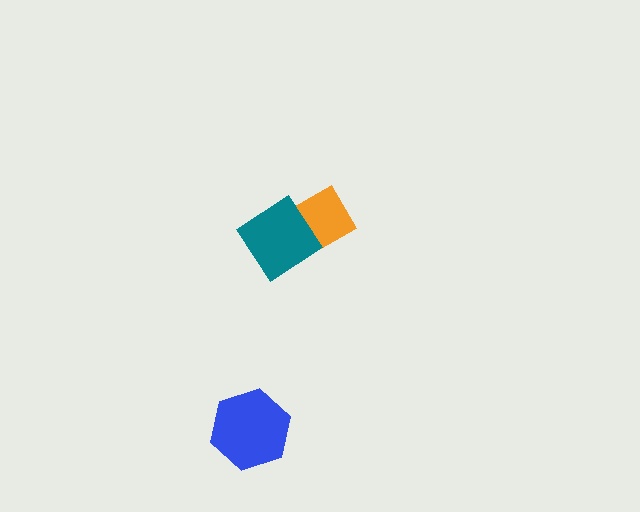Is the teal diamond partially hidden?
No, no other shape covers it.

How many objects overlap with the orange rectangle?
1 object overlaps with the orange rectangle.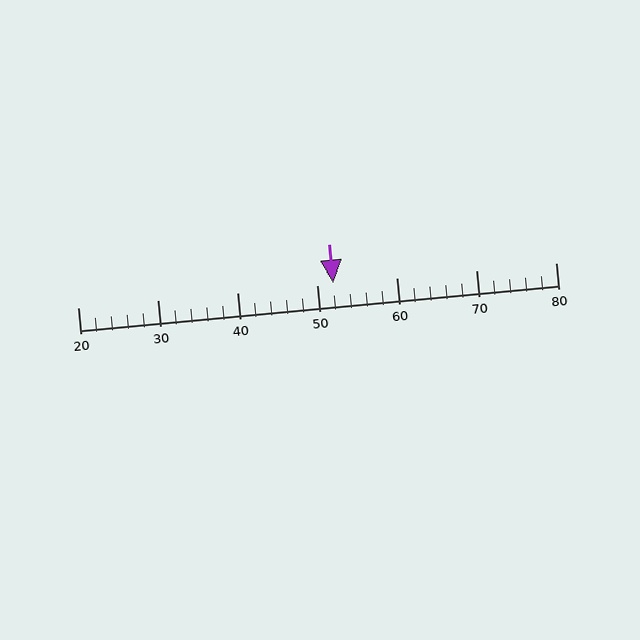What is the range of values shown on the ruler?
The ruler shows values from 20 to 80.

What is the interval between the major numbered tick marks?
The major tick marks are spaced 10 units apart.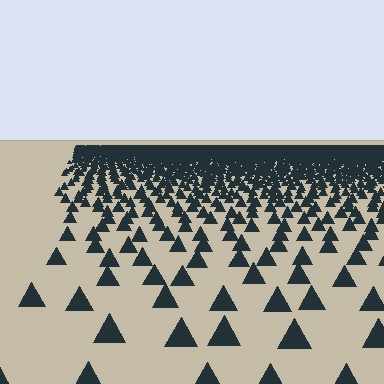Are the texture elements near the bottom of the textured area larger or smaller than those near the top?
Larger. Near the bottom, elements are closer to the viewer and appear at a bigger on-screen size.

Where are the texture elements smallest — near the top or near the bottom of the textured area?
Near the top.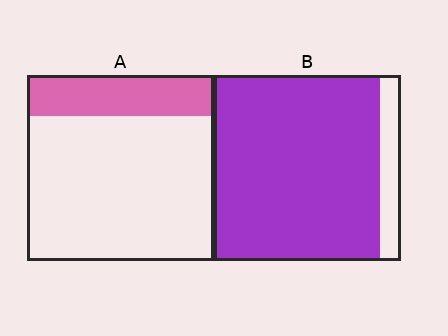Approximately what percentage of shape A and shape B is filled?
A is approximately 20% and B is approximately 90%.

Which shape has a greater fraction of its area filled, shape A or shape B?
Shape B.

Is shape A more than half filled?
No.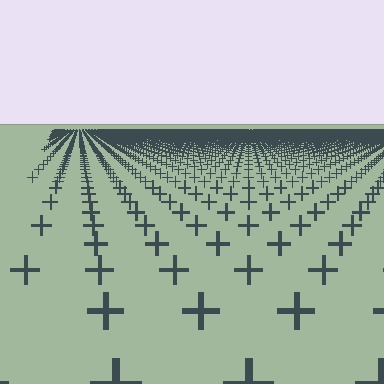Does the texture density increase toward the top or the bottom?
Density increases toward the top.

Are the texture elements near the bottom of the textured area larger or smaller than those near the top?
Larger. Near the bottom, elements are closer to the viewer and appear at a bigger on-screen size.